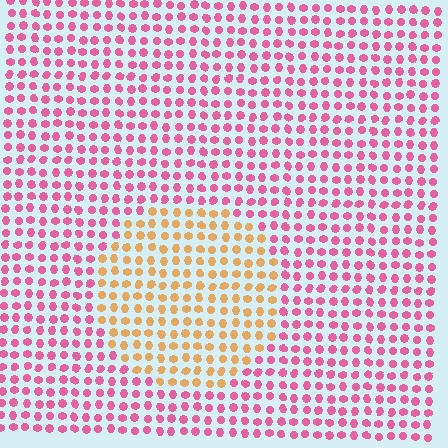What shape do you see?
I see a circle.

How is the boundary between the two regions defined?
The boundary is defined purely by a slight shift in hue (about 64 degrees). Spacing, size, and orientation are identical on both sides.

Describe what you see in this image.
The image is filled with small pink elements in a uniform arrangement. A circle-shaped region is visible where the elements are tinted to a slightly different hue, forming a subtle color boundary.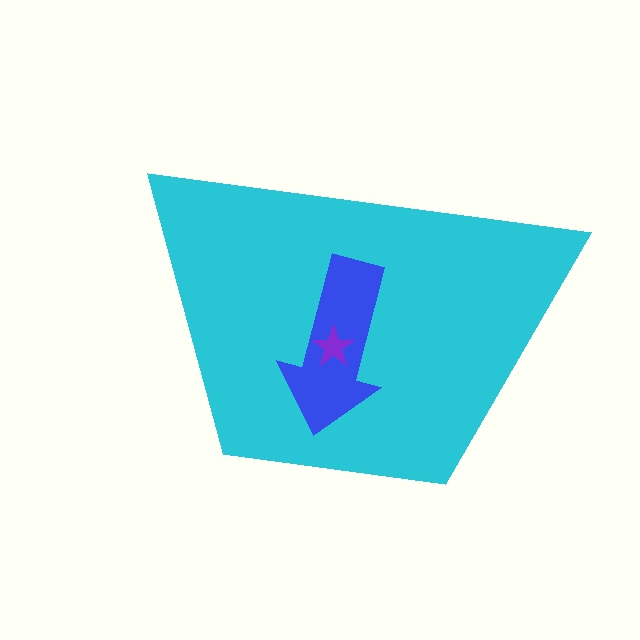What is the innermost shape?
The purple star.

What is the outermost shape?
The cyan trapezoid.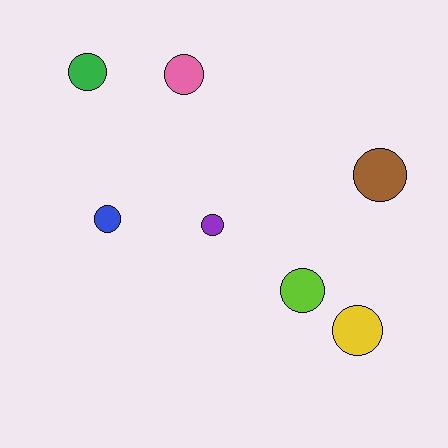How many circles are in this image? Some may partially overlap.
There are 7 circles.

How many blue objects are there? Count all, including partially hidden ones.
There is 1 blue object.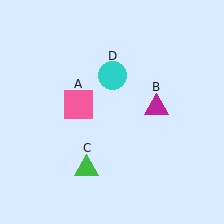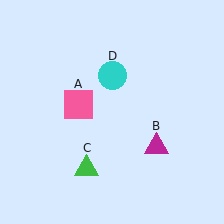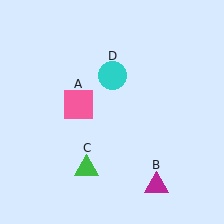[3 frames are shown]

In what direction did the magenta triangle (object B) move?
The magenta triangle (object B) moved down.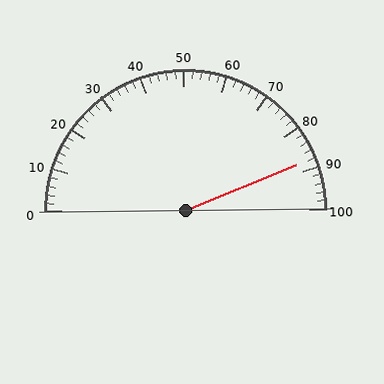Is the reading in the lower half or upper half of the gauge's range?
The reading is in the upper half of the range (0 to 100).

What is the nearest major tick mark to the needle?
The nearest major tick mark is 90.